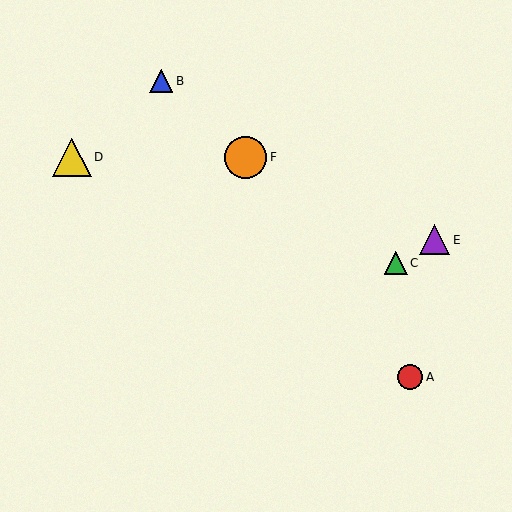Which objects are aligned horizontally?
Objects D, F are aligned horizontally.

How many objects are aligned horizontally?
2 objects (D, F) are aligned horizontally.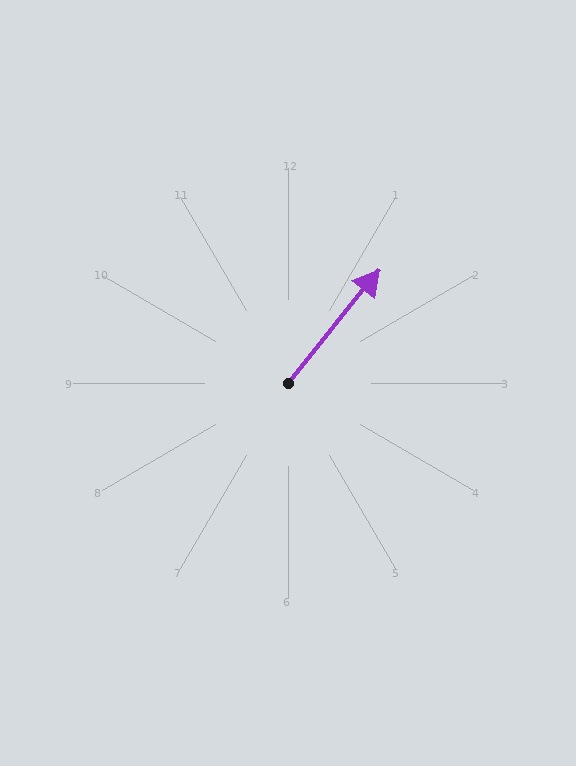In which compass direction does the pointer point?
Northeast.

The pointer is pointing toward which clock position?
Roughly 1 o'clock.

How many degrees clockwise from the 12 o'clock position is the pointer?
Approximately 39 degrees.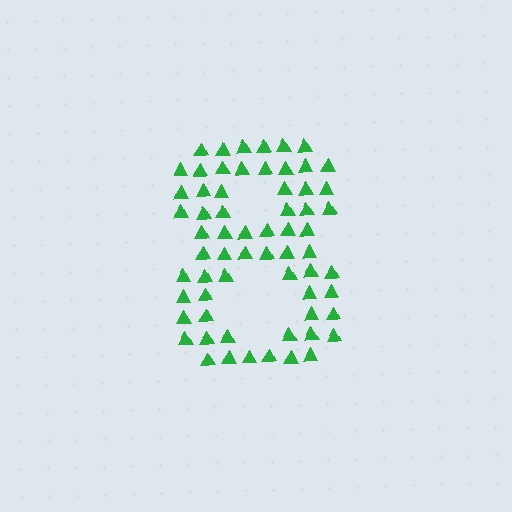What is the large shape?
The large shape is the digit 8.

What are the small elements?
The small elements are triangles.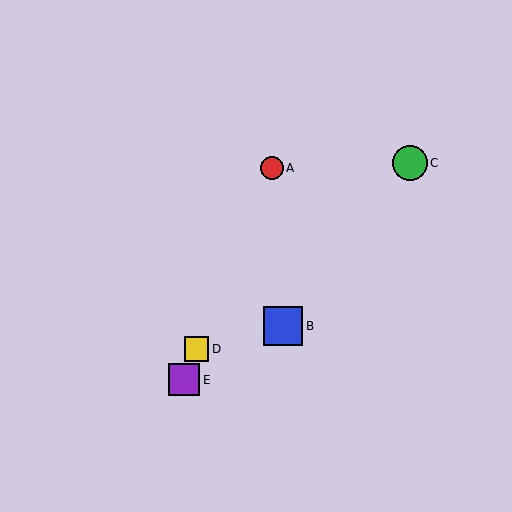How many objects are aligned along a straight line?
3 objects (A, D, E) are aligned along a straight line.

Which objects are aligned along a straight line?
Objects A, D, E are aligned along a straight line.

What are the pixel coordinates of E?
Object E is at (184, 380).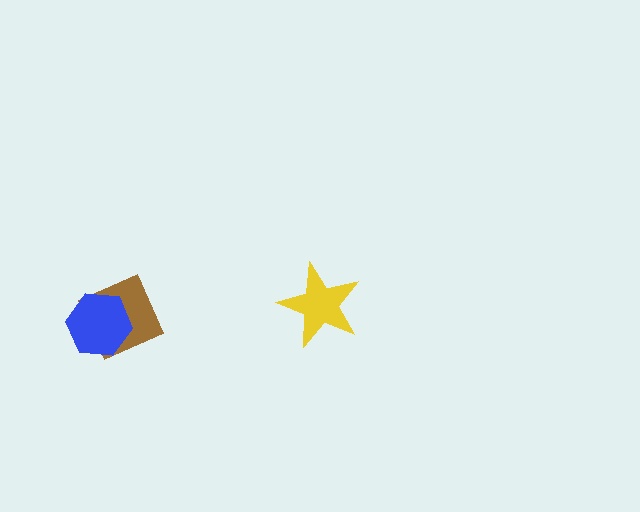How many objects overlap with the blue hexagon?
1 object overlaps with the blue hexagon.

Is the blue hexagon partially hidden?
No, no other shape covers it.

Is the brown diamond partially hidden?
Yes, it is partially covered by another shape.